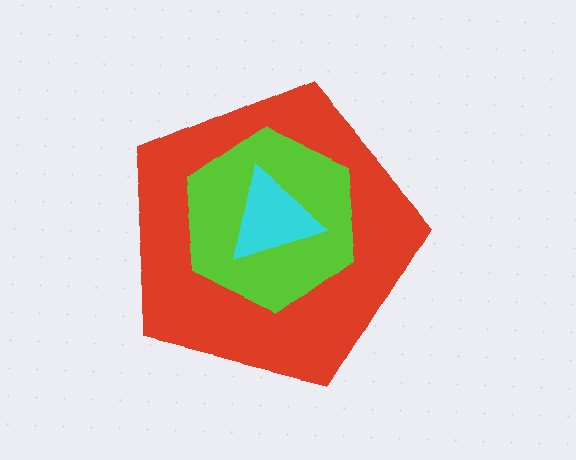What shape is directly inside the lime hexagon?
The cyan triangle.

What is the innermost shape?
The cyan triangle.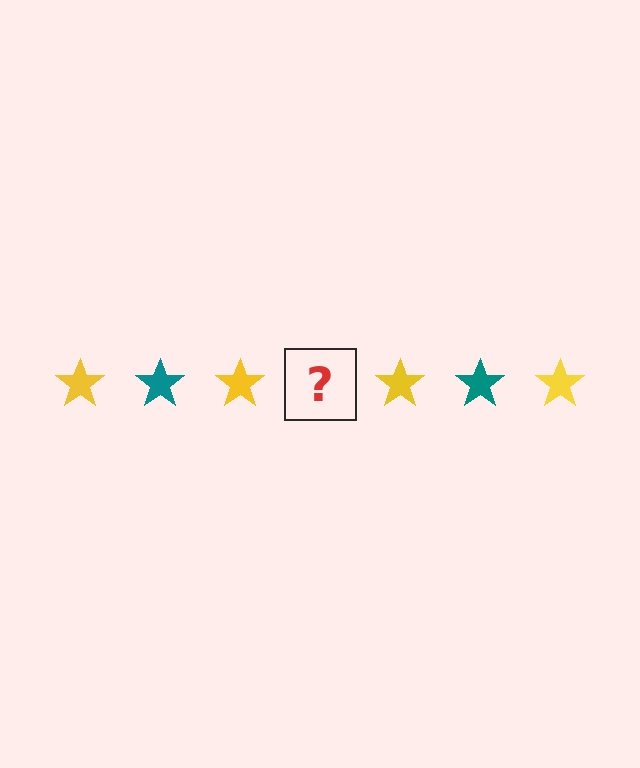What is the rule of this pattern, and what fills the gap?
The rule is that the pattern cycles through yellow, teal stars. The gap should be filled with a teal star.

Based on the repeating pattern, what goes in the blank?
The blank should be a teal star.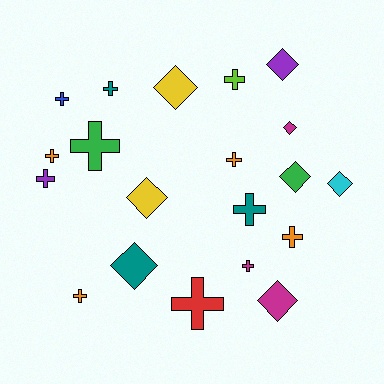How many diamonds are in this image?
There are 8 diamonds.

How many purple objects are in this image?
There are 2 purple objects.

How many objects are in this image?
There are 20 objects.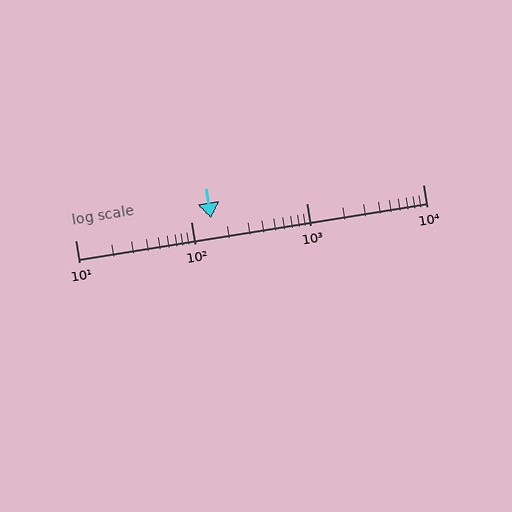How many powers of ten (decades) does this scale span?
The scale spans 3 decades, from 10 to 10000.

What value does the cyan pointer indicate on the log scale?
The pointer indicates approximately 150.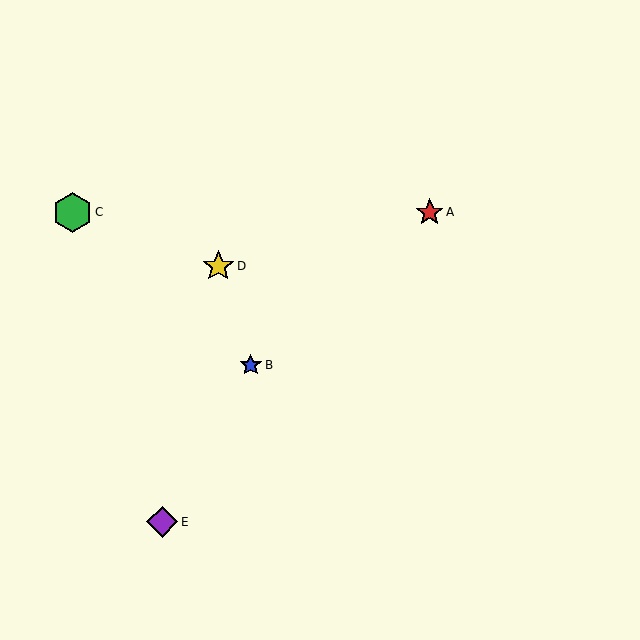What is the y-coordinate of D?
Object D is at y≈266.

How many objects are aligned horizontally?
2 objects (A, C) are aligned horizontally.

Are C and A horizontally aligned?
Yes, both are at y≈212.